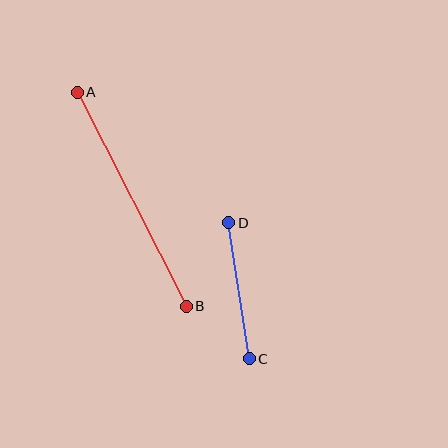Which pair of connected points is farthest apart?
Points A and B are farthest apart.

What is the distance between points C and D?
The distance is approximately 137 pixels.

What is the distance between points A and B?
The distance is approximately 240 pixels.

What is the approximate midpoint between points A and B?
The midpoint is at approximately (132, 199) pixels.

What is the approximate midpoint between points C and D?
The midpoint is at approximately (239, 291) pixels.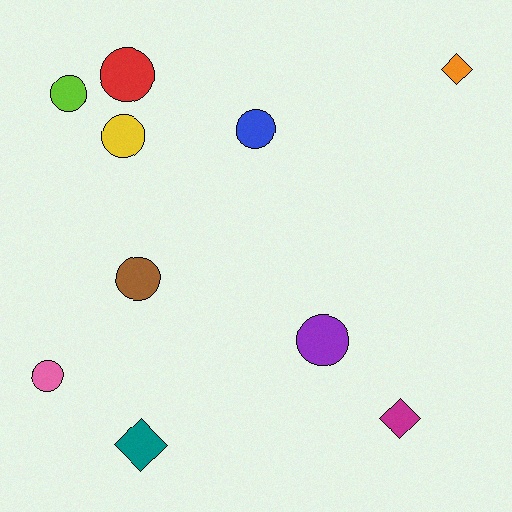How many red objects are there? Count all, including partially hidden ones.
There is 1 red object.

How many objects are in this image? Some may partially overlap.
There are 10 objects.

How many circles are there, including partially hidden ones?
There are 7 circles.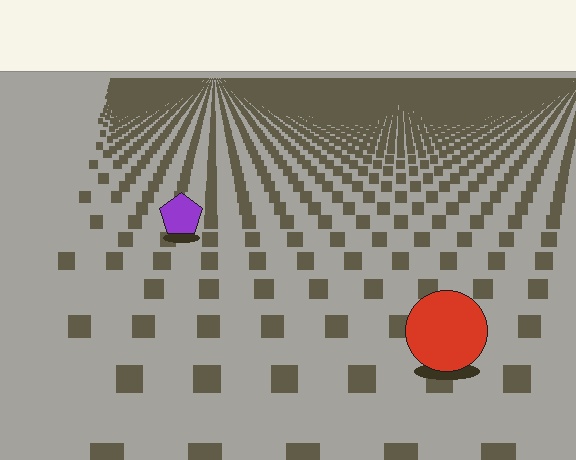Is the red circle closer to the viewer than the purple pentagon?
Yes. The red circle is closer — you can tell from the texture gradient: the ground texture is coarser near it.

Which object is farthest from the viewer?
The purple pentagon is farthest from the viewer. It appears smaller and the ground texture around it is denser.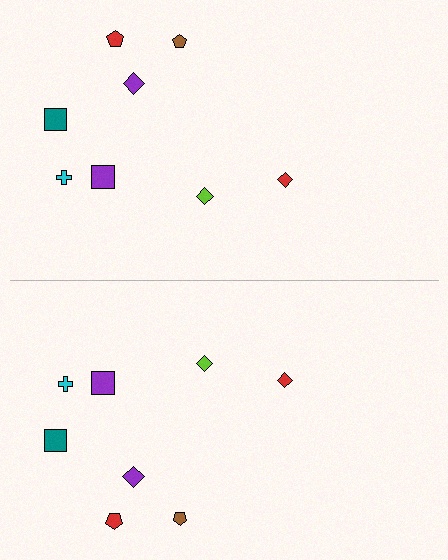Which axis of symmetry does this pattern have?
The pattern has a horizontal axis of symmetry running through the center of the image.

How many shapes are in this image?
There are 16 shapes in this image.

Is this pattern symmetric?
Yes, this pattern has bilateral (reflection) symmetry.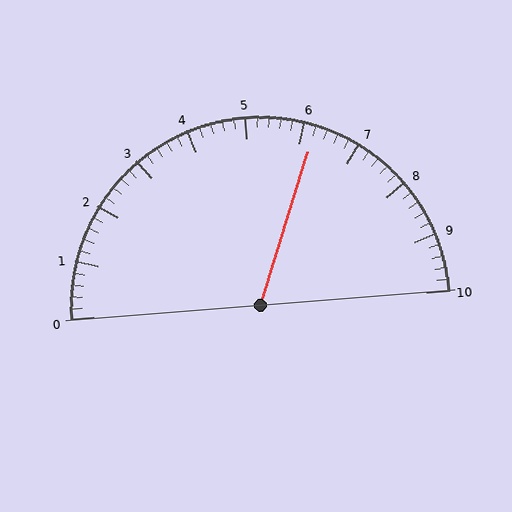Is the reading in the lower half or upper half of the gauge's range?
The reading is in the upper half of the range (0 to 10).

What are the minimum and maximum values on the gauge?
The gauge ranges from 0 to 10.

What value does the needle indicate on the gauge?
The needle indicates approximately 6.2.